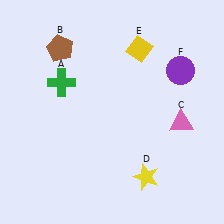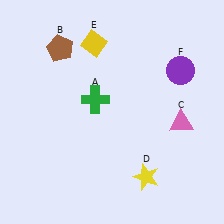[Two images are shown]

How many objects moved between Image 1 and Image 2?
2 objects moved between the two images.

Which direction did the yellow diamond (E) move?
The yellow diamond (E) moved left.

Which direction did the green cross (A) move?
The green cross (A) moved right.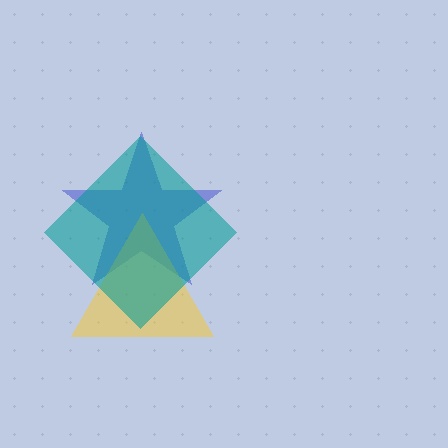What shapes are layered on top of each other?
The layered shapes are: a blue star, a yellow triangle, a teal diamond.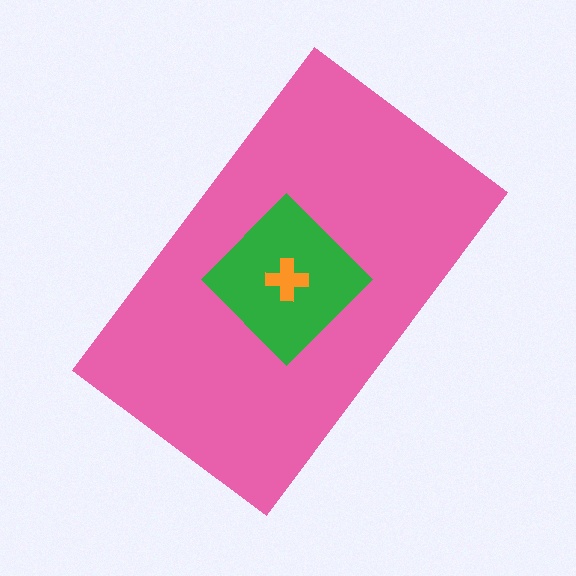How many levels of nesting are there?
3.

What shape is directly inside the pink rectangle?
The green diamond.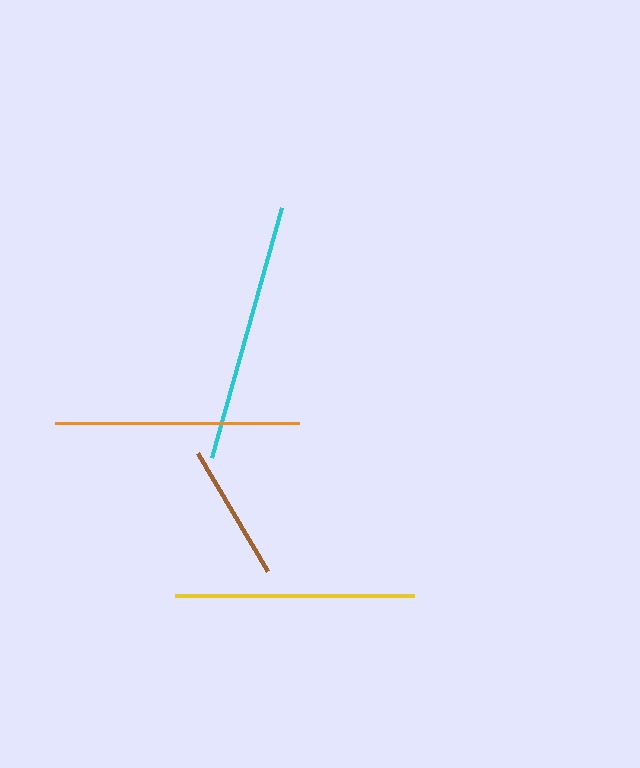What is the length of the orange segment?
The orange segment is approximately 245 pixels long.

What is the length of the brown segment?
The brown segment is approximately 138 pixels long.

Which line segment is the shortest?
The brown line is the shortest at approximately 138 pixels.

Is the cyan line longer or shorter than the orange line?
The cyan line is longer than the orange line.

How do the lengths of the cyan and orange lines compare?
The cyan and orange lines are approximately the same length.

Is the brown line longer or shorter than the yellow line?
The yellow line is longer than the brown line.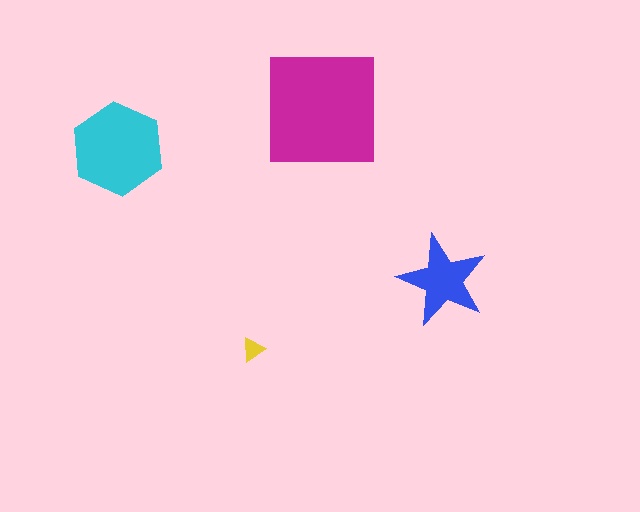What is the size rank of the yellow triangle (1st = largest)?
4th.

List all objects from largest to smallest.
The magenta square, the cyan hexagon, the blue star, the yellow triangle.